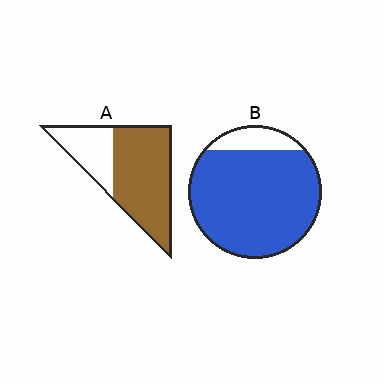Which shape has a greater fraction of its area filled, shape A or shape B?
Shape B.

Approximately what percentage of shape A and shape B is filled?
A is approximately 70% and B is approximately 85%.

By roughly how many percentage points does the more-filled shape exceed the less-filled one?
By roughly 20 percentage points (B over A).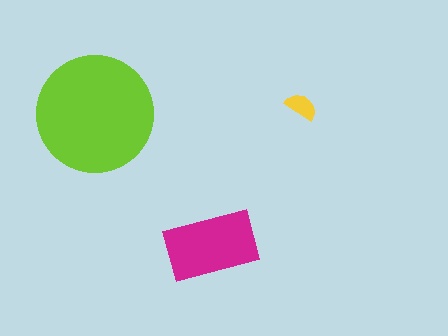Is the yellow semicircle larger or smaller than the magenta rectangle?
Smaller.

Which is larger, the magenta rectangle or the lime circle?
The lime circle.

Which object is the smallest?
The yellow semicircle.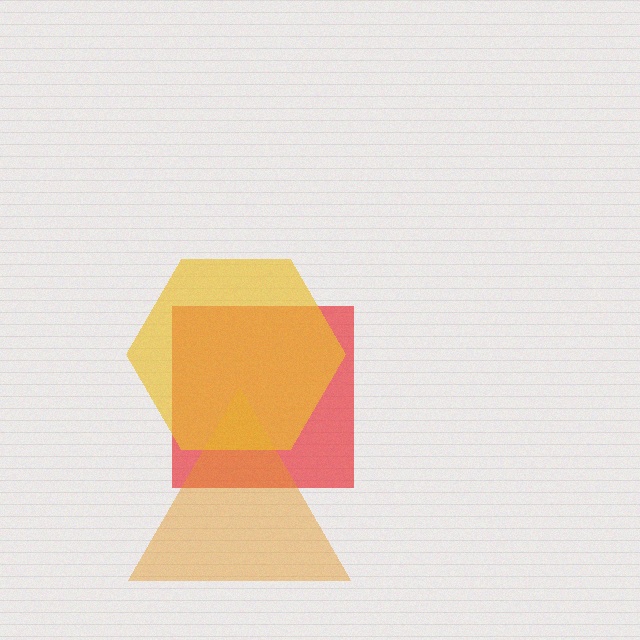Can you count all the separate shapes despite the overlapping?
Yes, there are 3 separate shapes.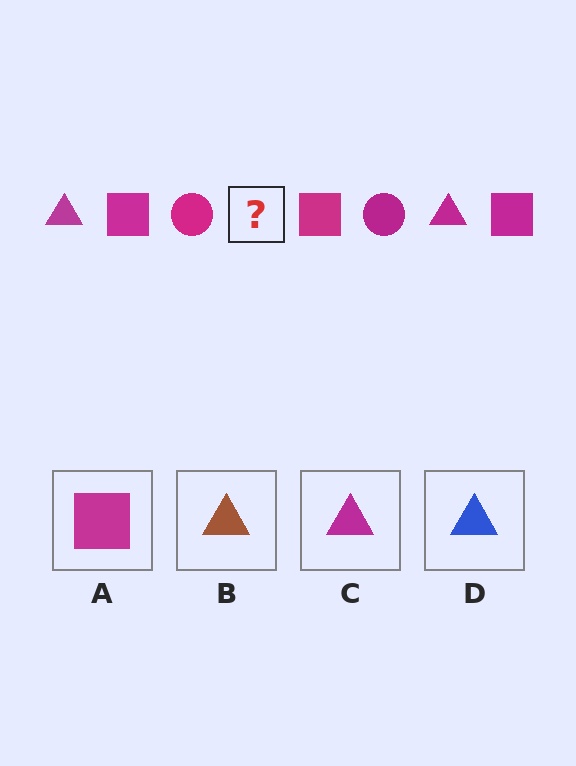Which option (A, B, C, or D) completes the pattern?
C.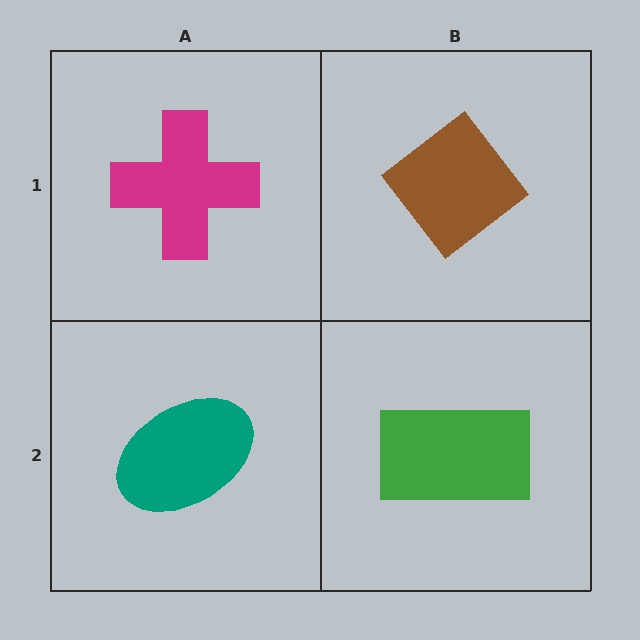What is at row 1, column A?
A magenta cross.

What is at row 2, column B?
A green rectangle.